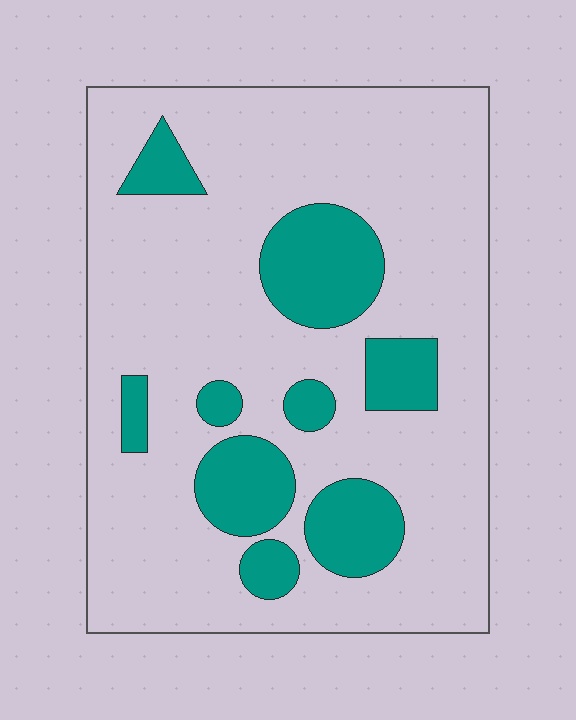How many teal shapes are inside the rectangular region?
9.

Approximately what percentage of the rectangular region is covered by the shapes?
Approximately 20%.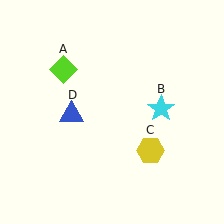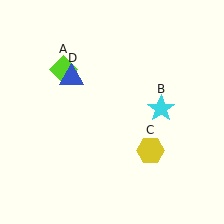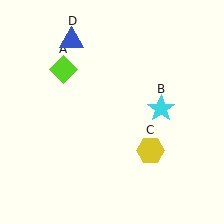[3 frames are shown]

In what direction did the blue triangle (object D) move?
The blue triangle (object D) moved up.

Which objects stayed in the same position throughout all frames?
Lime diamond (object A) and cyan star (object B) and yellow hexagon (object C) remained stationary.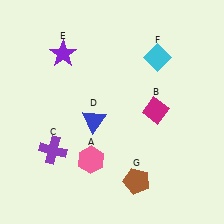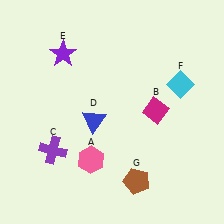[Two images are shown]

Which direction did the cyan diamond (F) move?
The cyan diamond (F) moved down.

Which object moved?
The cyan diamond (F) moved down.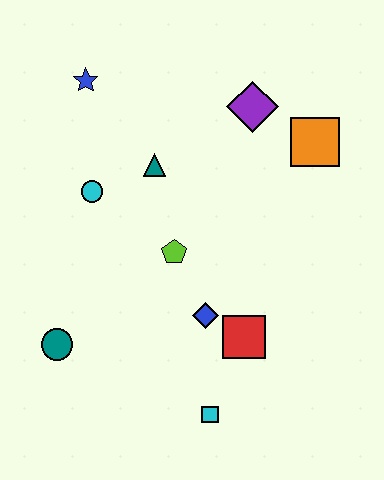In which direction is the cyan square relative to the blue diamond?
The cyan square is below the blue diamond.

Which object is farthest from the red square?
The blue star is farthest from the red square.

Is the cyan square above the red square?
No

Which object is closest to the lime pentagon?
The blue diamond is closest to the lime pentagon.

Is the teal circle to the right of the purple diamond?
No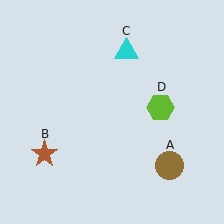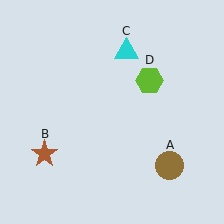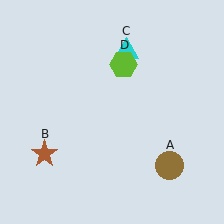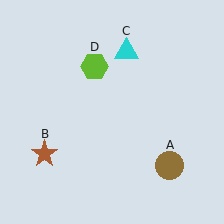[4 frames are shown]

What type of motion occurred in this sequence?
The lime hexagon (object D) rotated counterclockwise around the center of the scene.